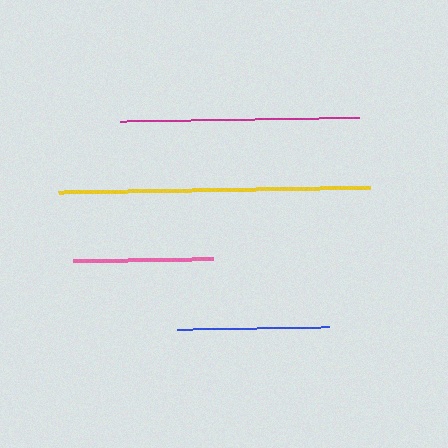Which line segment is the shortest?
The pink line is the shortest at approximately 139 pixels.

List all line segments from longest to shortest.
From longest to shortest: yellow, magenta, blue, pink.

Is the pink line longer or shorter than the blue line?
The blue line is longer than the pink line.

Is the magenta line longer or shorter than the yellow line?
The yellow line is longer than the magenta line.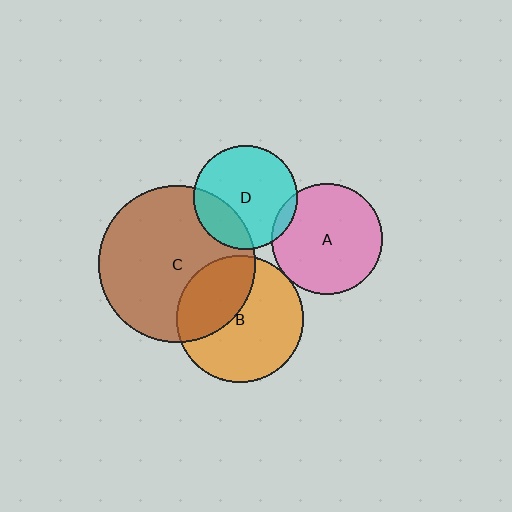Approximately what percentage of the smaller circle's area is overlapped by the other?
Approximately 5%.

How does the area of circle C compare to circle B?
Approximately 1.5 times.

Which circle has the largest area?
Circle C (brown).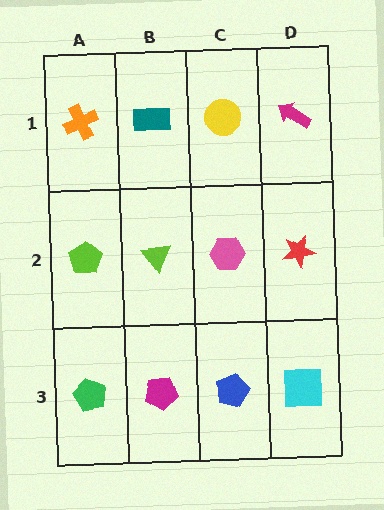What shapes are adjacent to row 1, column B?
A lime triangle (row 2, column B), an orange cross (row 1, column A), a yellow circle (row 1, column C).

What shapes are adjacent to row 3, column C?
A pink hexagon (row 2, column C), a magenta pentagon (row 3, column B), a cyan square (row 3, column D).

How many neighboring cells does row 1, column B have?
3.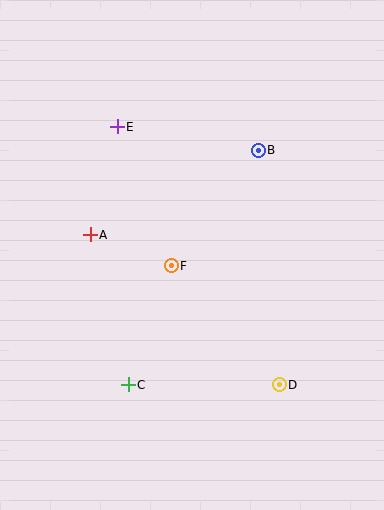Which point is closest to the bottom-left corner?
Point C is closest to the bottom-left corner.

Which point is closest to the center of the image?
Point F at (171, 266) is closest to the center.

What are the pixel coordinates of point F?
Point F is at (171, 266).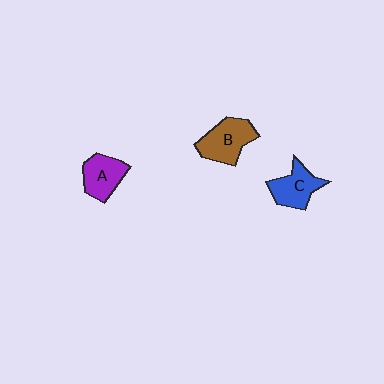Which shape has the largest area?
Shape B (brown).